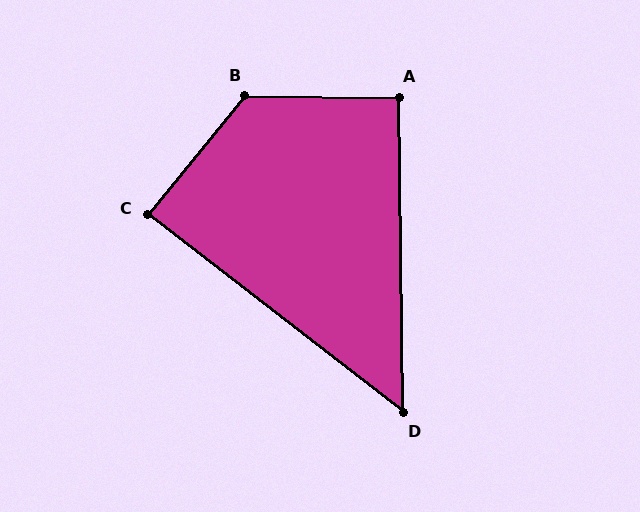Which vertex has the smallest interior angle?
D, at approximately 51 degrees.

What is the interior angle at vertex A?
Approximately 91 degrees (approximately right).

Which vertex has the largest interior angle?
B, at approximately 129 degrees.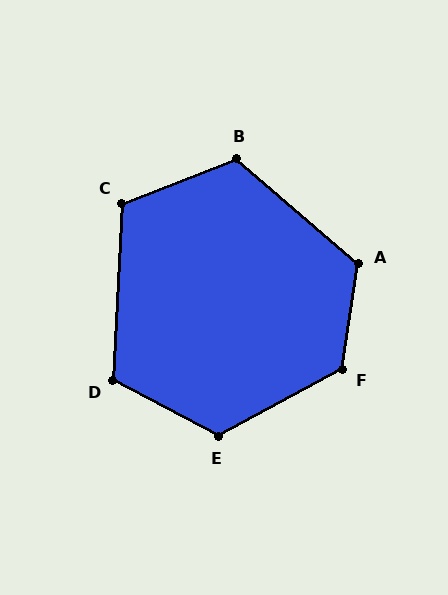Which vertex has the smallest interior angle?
C, at approximately 114 degrees.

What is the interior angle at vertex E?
Approximately 124 degrees (obtuse).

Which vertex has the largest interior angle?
F, at approximately 127 degrees.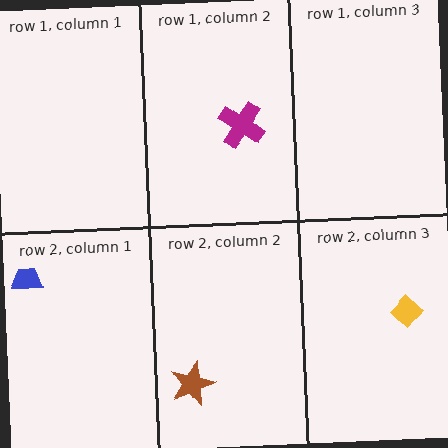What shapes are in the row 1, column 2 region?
The magenta cross.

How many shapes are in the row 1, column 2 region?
1.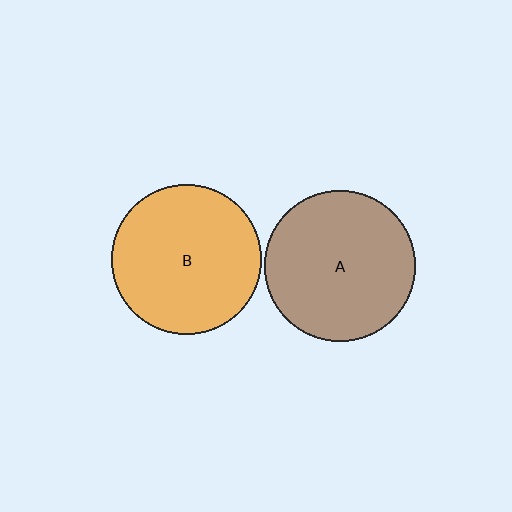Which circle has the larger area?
Circle A (brown).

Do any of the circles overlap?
No, none of the circles overlap.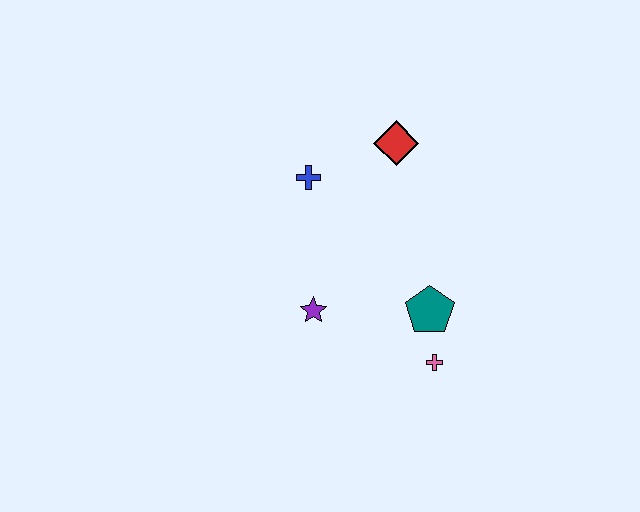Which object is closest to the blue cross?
The red diamond is closest to the blue cross.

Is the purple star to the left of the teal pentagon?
Yes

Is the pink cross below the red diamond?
Yes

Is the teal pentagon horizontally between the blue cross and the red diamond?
No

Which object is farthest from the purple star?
The red diamond is farthest from the purple star.